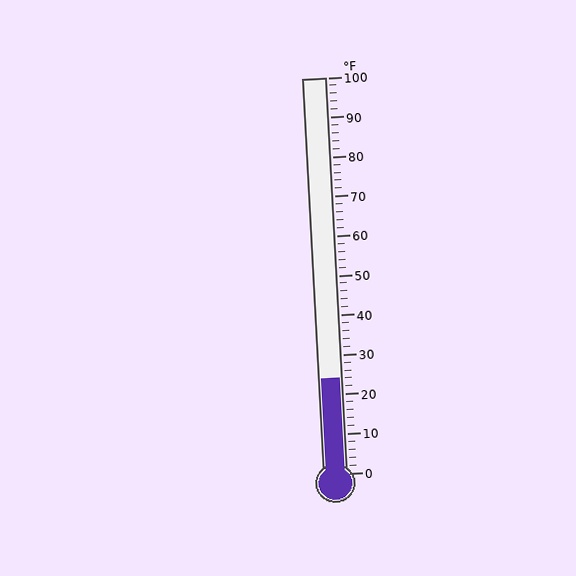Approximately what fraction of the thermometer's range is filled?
The thermometer is filled to approximately 25% of its range.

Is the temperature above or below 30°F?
The temperature is below 30°F.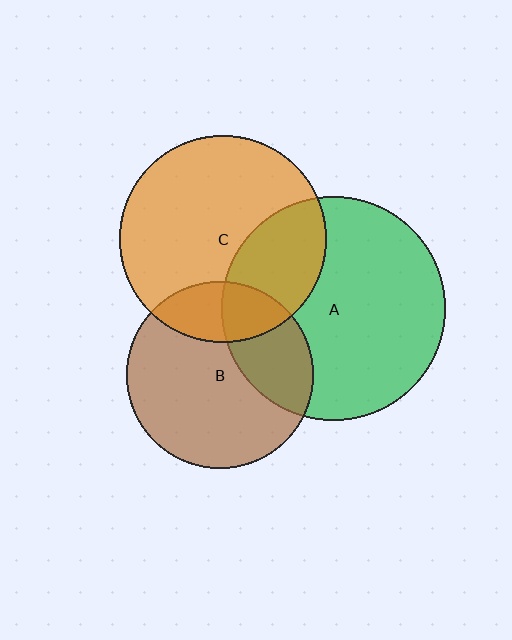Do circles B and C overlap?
Yes.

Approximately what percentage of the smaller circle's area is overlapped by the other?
Approximately 20%.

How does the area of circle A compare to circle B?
Approximately 1.4 times.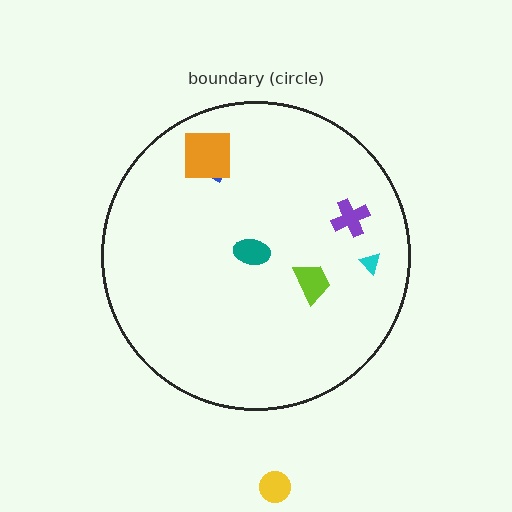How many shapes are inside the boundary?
6 inside, 1 outside.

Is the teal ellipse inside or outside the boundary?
Inside.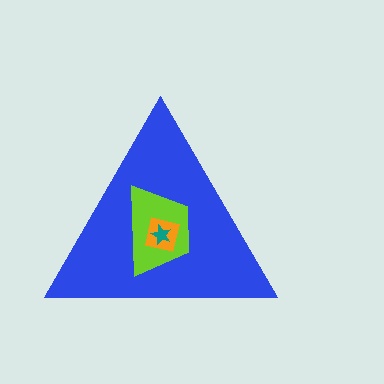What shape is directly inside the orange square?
The teal star.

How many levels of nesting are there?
4.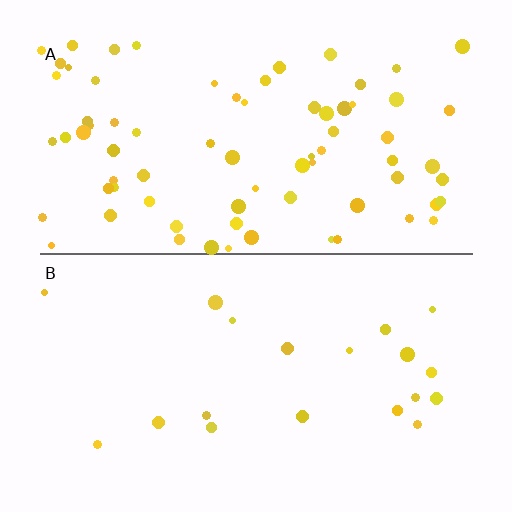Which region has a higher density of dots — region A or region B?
A (the top).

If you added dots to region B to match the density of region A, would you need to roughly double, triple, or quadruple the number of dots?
Approximately quadruple.